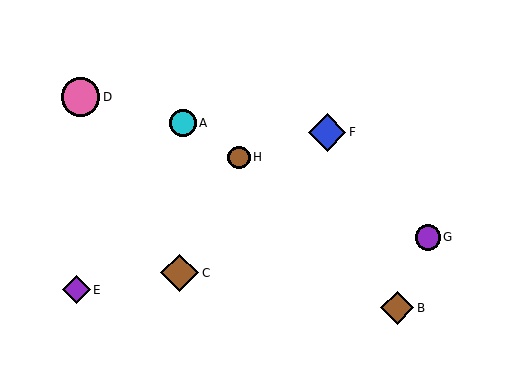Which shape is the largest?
The pink circle (labeled D) is the largest.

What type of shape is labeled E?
Shape E is a purple diamond.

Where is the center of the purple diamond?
The center of the purple diamond is at (76, 290).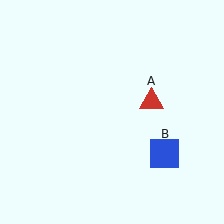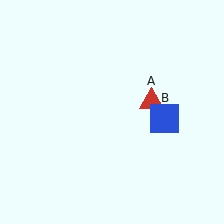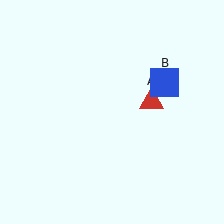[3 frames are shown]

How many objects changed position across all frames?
1 object changed position: blue square (object B).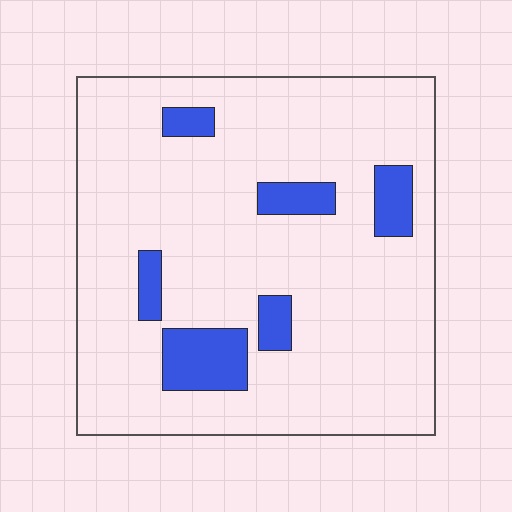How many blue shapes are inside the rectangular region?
6.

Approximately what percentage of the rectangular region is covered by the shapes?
Approximately 10%.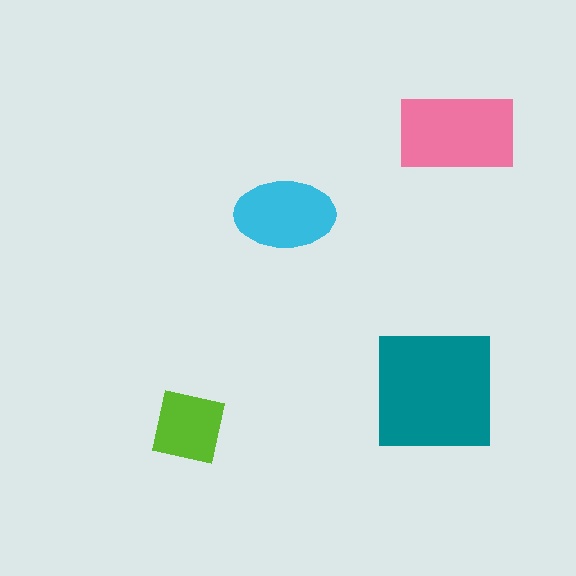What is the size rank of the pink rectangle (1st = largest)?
2nd.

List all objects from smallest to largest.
The lime square, the cyan ellipse, the pink rectangle, the teal square.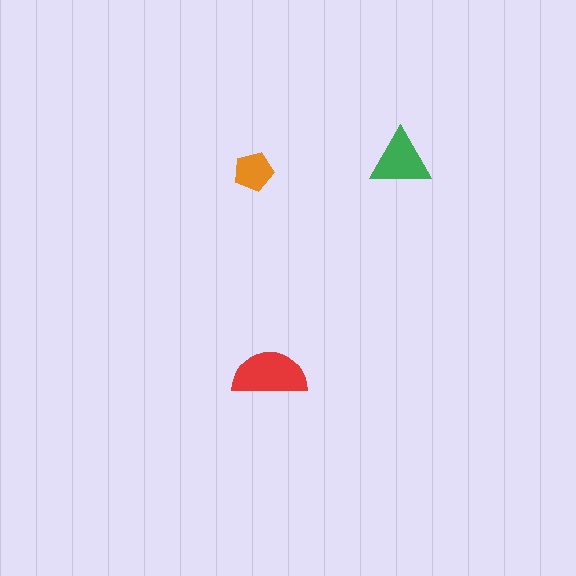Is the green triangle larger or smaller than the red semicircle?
Smaller.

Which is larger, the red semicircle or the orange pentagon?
The red semicircle.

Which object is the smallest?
The orange pentagon.